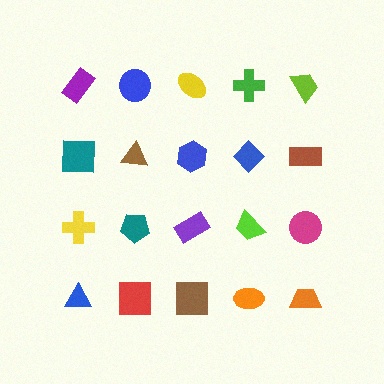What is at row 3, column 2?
A teal pentagon.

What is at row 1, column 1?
A purple rectangle.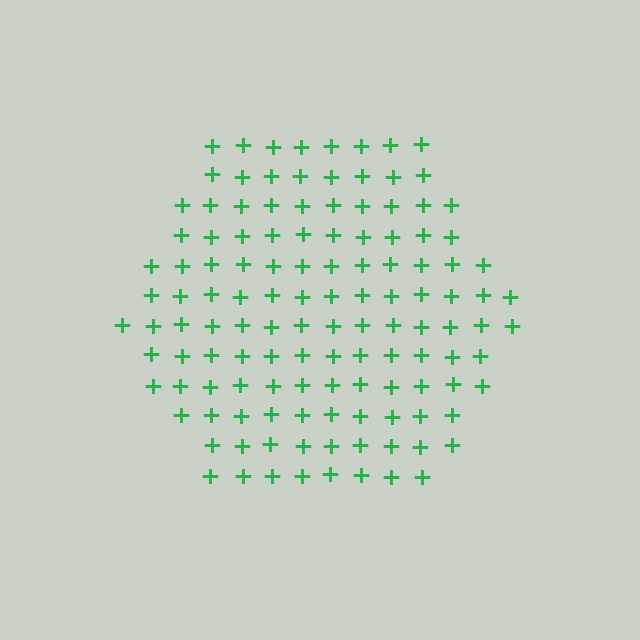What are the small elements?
The small elements are plus signs.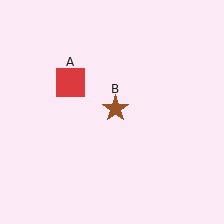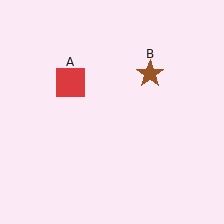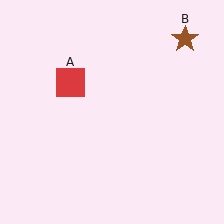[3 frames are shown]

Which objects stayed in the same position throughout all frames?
Red square (object A) remained stationary.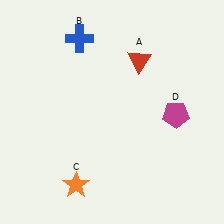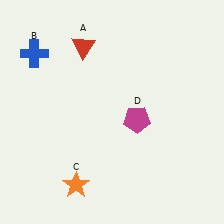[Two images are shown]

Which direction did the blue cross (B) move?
The blue cross (B) moved left.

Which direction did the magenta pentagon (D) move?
The magenta pentagon (D) moved left.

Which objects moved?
The objects that moved are: the red triangle (A), the blue cross (B), the magenta pentagon (D).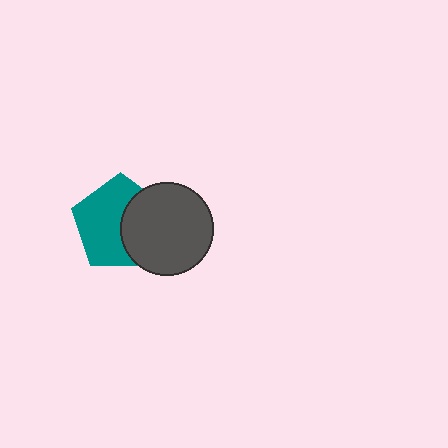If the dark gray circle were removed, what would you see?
You would see the complete teal pentagon.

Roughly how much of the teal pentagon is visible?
About half of it is visible (roughly 59%).